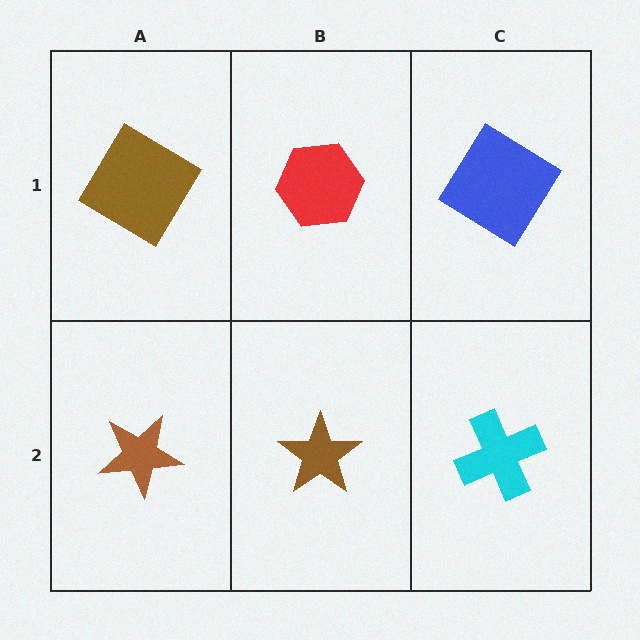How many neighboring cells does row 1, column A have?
2.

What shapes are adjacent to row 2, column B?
A red hexagon (row 1, column B), a brown star (row 2, column A), a cyan cross (row 2, column C).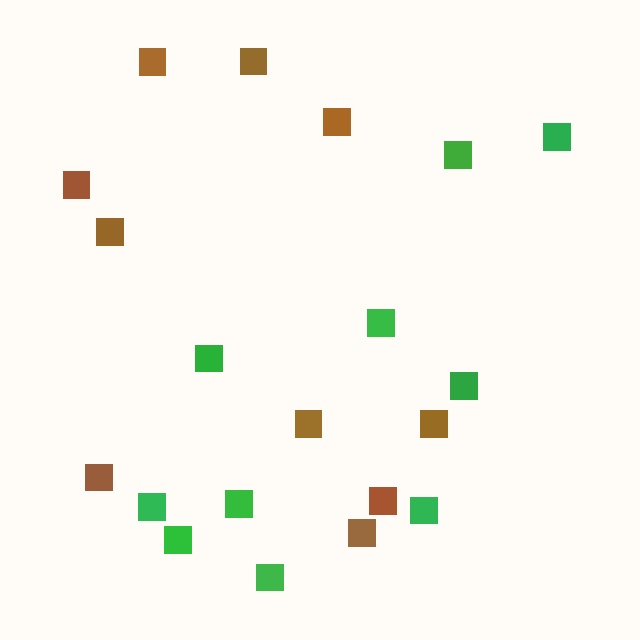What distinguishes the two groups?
There are 2 groups: one group of brown squares (10) and one group of green squares (10).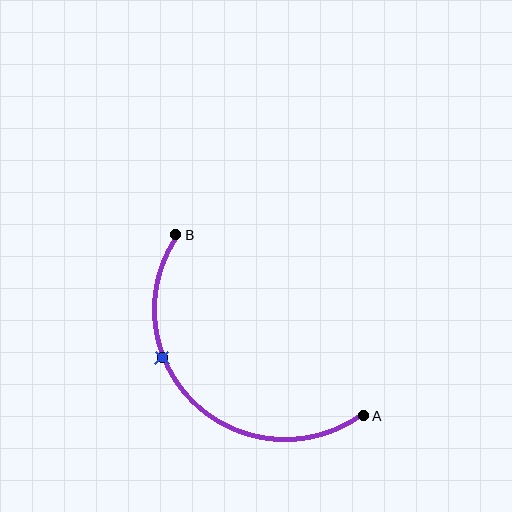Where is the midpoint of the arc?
The arc midpoint is the point on the curve farthest from the straight line joining A and B. It sits below and to the left of that line.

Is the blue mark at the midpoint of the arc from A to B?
No. The blue mark lies on the arc but is closer to endpoint B. The arc midpoint would be at the point on the curve equidistant along the arc from both A and B.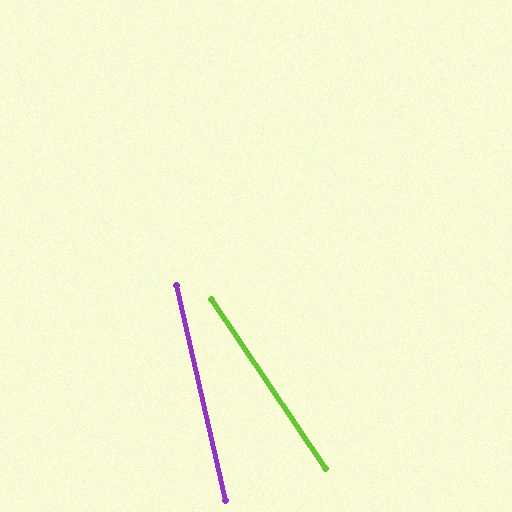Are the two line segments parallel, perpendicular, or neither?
Neither parallel nor perpendicular — they differ by about 21°.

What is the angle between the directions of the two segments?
Approximately 21 degrees.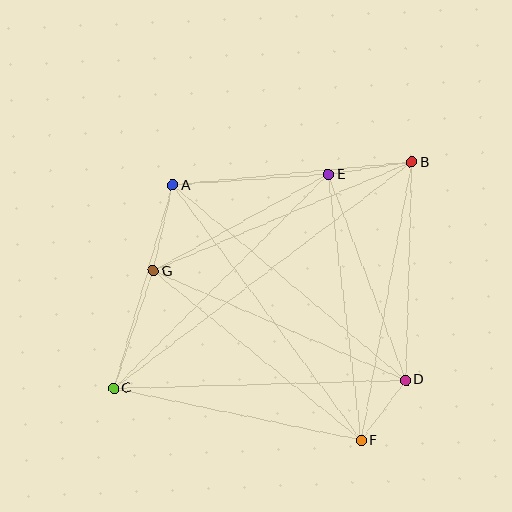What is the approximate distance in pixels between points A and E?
The distance between A and E is approximately 156 pixels.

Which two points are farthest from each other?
Points B and C are farthest from each other.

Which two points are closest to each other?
Points D and F are closest to each other.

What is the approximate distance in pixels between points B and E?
The distance between B and E is approximately 85 pixels.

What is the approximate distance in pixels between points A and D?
The distance between A and D is approximately 304 pixels.